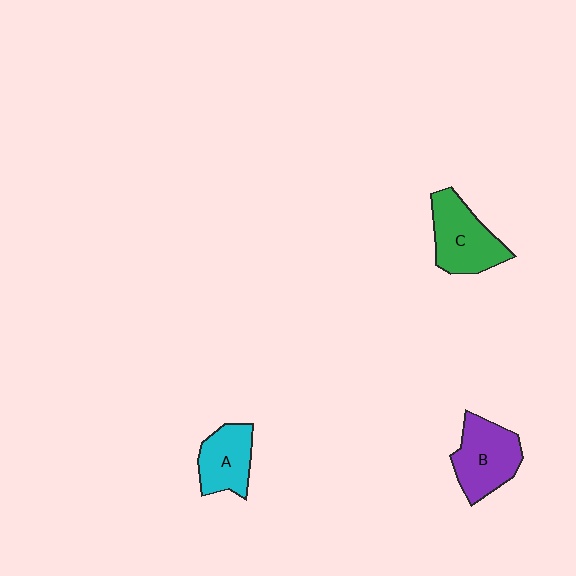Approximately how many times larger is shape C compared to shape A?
Approximately 1.3 times.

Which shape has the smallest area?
Shape A (cyan).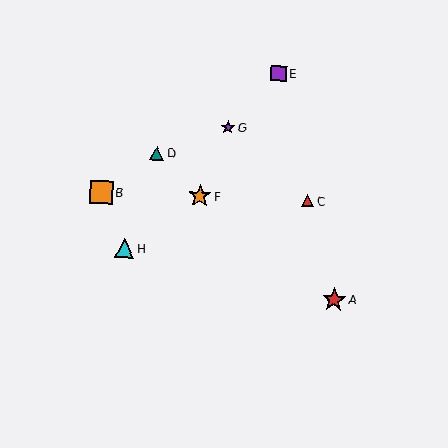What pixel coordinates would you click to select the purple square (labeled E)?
Click at (279, 74) to select the purple square E.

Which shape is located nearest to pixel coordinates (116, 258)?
The cyan triangle (labeled H) at (124, 248) is nearest to that location.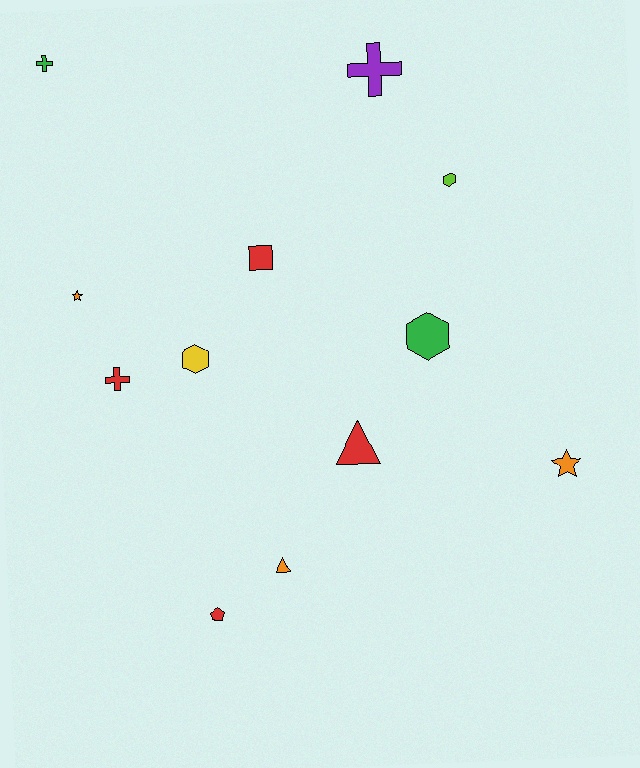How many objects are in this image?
There are 12 objects.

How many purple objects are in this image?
There is 1 purple object.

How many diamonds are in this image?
There are no diamonds.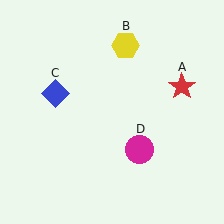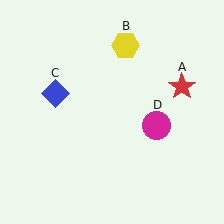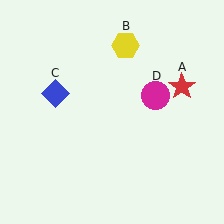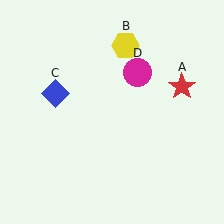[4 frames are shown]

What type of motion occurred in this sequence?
The magenta circle (object D) rotated counterclockwise around the center of the scene.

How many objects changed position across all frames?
1 object changed position: magenta circle (object D).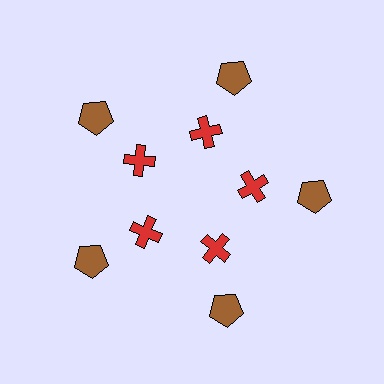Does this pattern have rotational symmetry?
Yes, this pattern has 5-fold rotational symmetry. It looks the same after rotating 72 degrees around the center.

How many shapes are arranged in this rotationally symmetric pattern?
There are 10 shapes, arranged in 5 groups of 2.